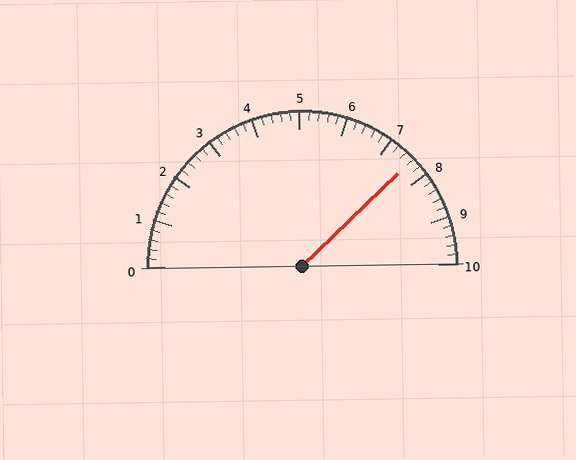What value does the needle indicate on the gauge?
The needle indicates approximately 7.6.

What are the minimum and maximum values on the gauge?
The gauge ranges from 0 to 10.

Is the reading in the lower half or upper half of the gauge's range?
The reading is in the upper half of the range (0 to 10).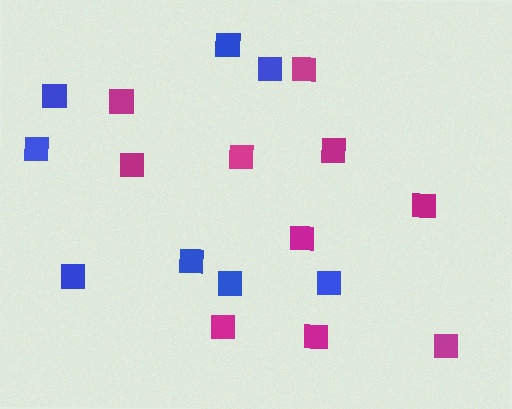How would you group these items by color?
There are 2 groups: one group of magenta squares (10) and one group of blue squares (8).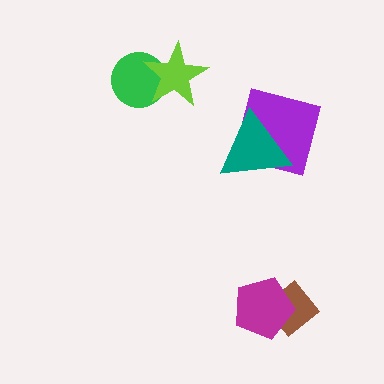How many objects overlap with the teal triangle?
1 object overlaps with the teal triangle.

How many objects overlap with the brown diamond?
1 object overlaps with the brown diamond.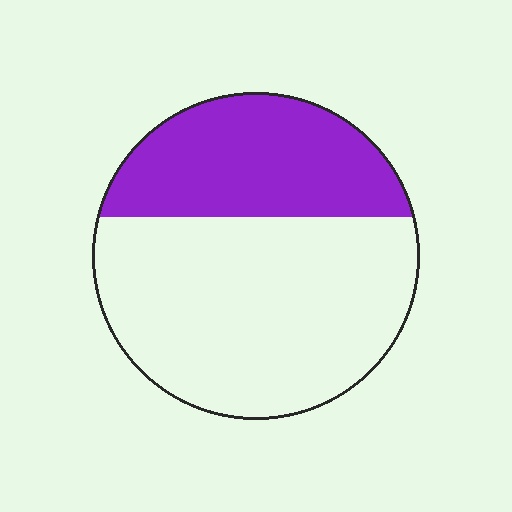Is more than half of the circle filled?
No.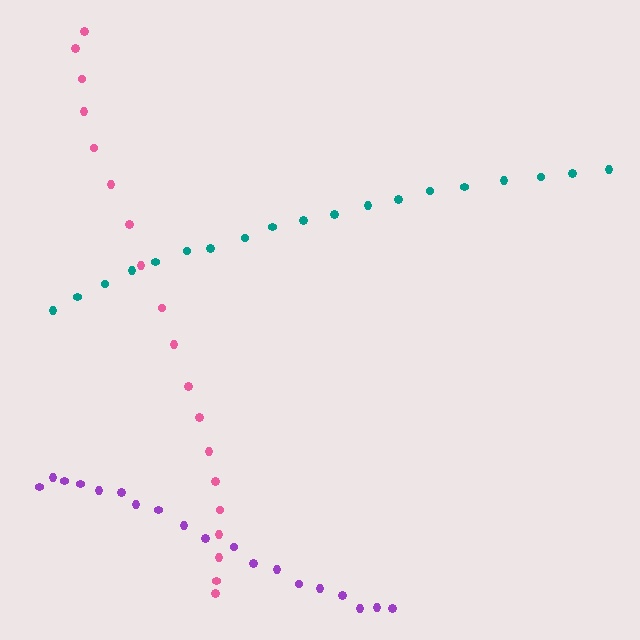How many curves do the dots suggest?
There are 3 distinct paths.